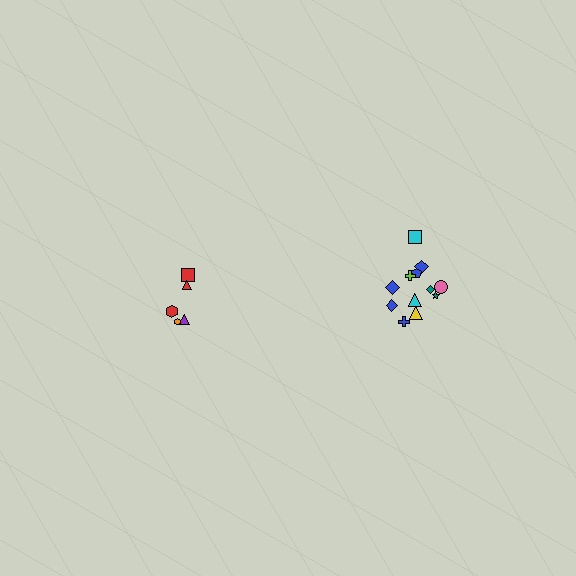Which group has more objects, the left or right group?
The right group.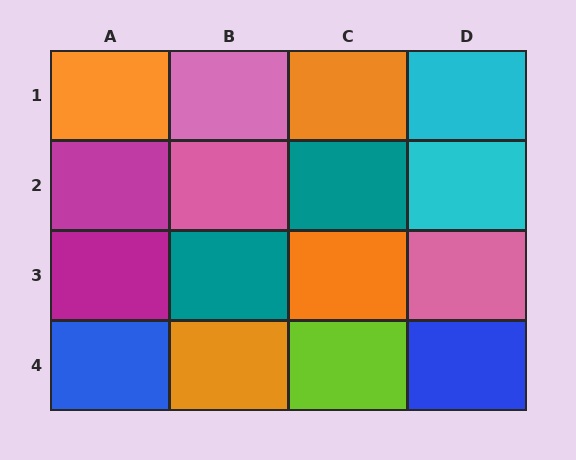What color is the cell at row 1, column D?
Cyan.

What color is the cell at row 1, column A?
Orange.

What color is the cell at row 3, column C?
Orange.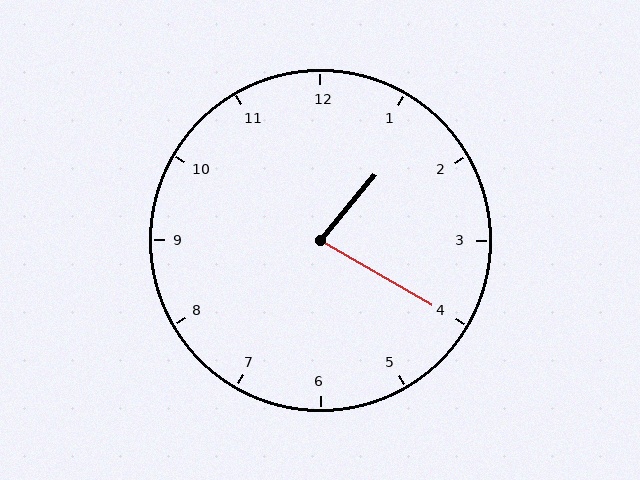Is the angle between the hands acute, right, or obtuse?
It is acute.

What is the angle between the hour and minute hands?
Approximately 80 degrees.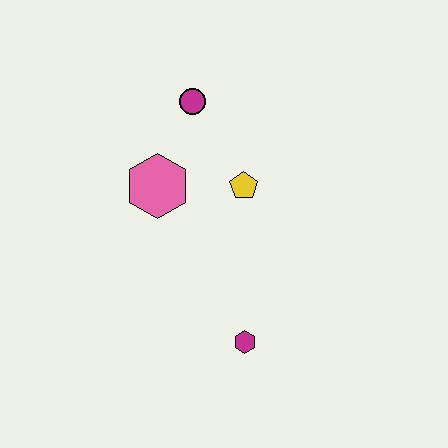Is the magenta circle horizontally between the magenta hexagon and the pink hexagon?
Yes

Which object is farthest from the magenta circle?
The magenta hexagon is farthest from the magenta circle.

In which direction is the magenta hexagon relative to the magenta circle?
The magenta hexagon is below the magenta circle.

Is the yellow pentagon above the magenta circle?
No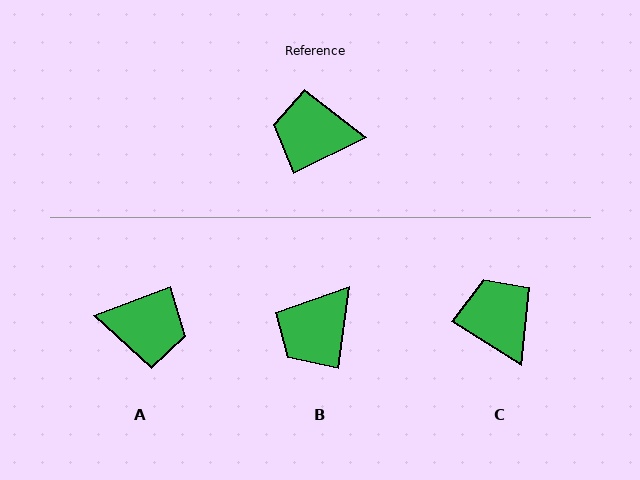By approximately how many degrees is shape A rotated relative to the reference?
Approximately 175 degrees counter-clockwise.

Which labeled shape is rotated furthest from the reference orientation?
A, about 175 degrees away.